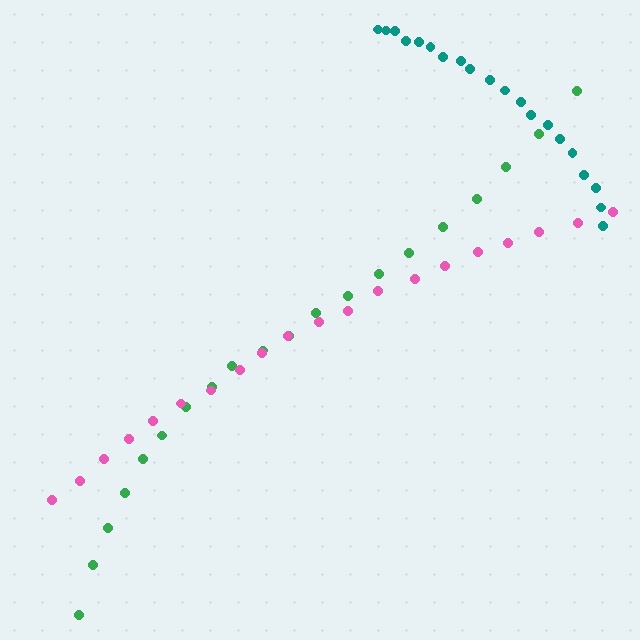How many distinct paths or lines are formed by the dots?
There are 3 distinct paths.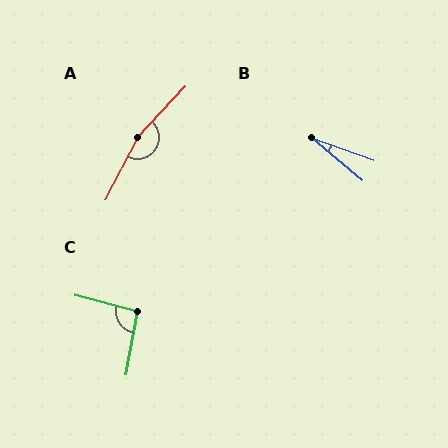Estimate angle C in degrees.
Approximately 95 degrees.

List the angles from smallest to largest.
B (20°), C (95°), A (163°).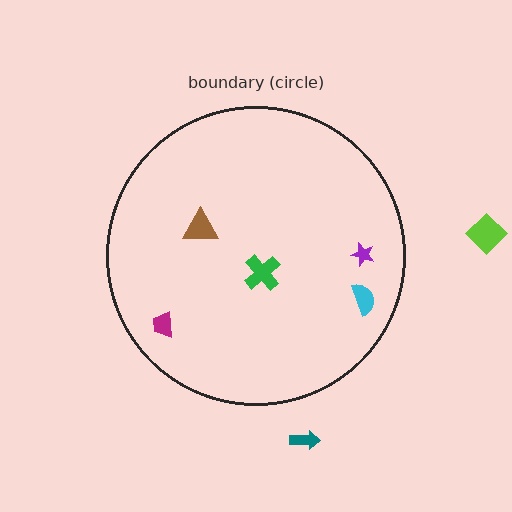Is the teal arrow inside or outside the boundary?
Outside.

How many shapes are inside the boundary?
5 inside, 2 outside.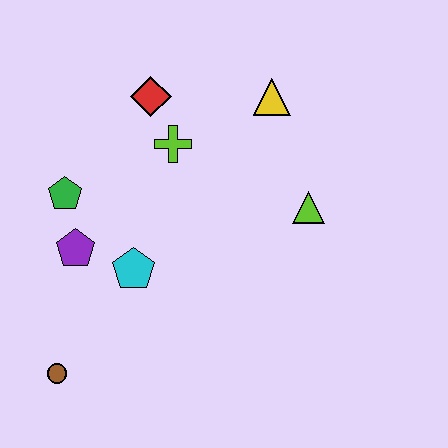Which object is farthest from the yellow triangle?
The brown circle is farthest from the yellow triangle.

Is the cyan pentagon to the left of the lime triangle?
Yes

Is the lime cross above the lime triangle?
Yes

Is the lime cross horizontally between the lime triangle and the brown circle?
Yes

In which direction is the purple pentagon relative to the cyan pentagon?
The purple pentagon is to the left of the cyan pentagon.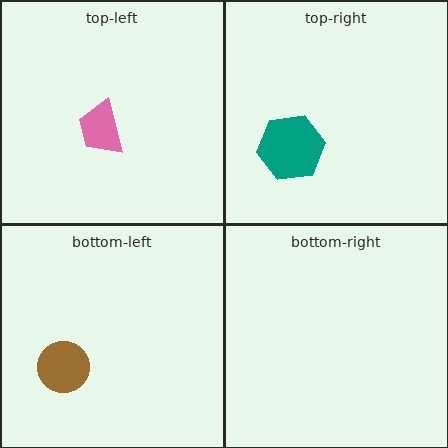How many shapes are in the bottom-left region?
1.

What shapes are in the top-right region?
The teal hexagon.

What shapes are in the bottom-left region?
The brown circle.